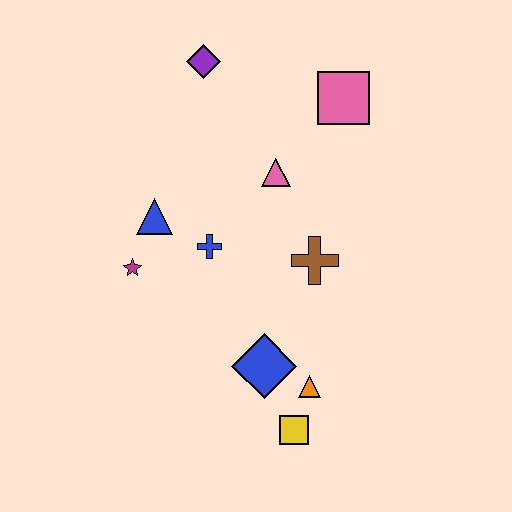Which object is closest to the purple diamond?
The pink triangle is closest to the purple diamond.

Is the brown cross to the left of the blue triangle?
No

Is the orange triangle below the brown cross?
Yes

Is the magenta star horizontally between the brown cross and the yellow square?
No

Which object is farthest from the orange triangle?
The purple diamond is farthest from the orange triangle.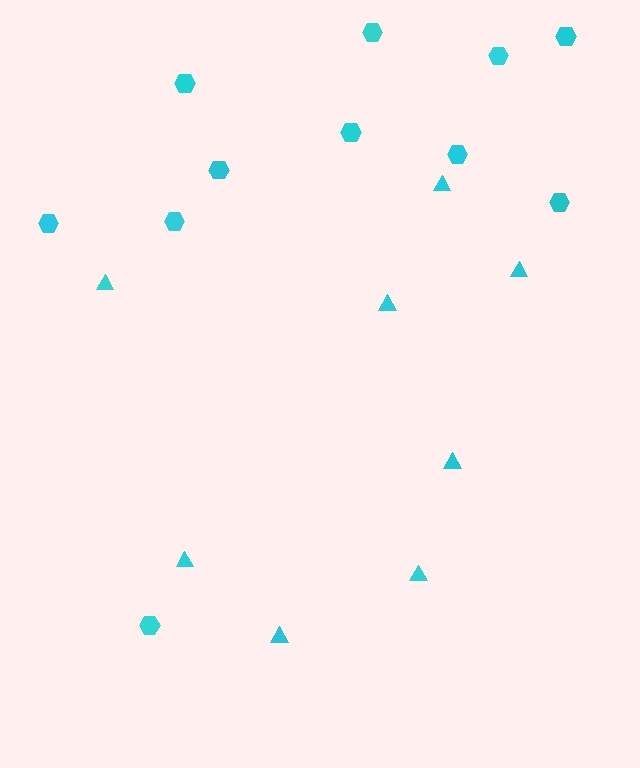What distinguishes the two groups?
There are 2 groups: one group of hexagons (11) and one group of triangles (8).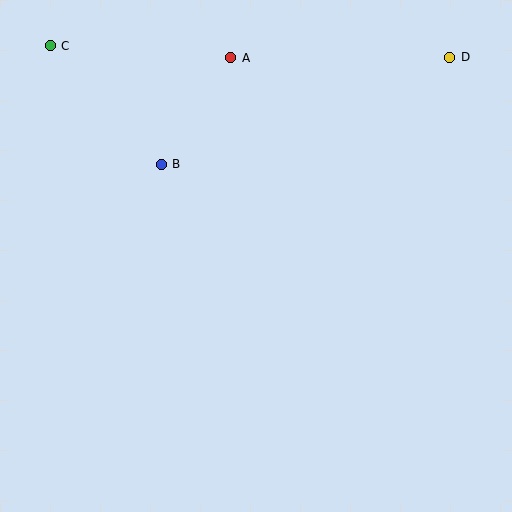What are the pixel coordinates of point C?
Point C is at (50, 46).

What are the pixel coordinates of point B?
Point B is at (161, 164).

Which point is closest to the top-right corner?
Point D is closest to the top-right corner.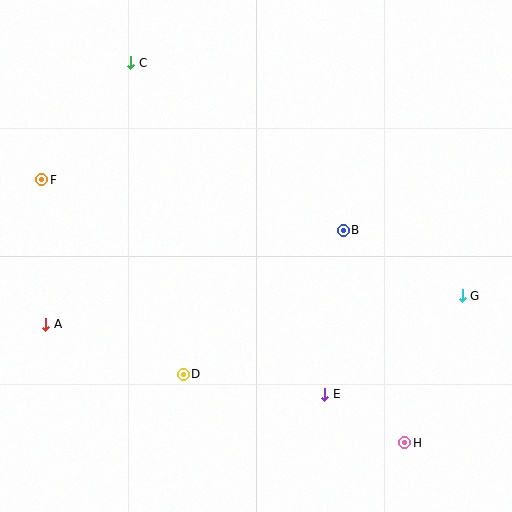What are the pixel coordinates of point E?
Point E is at (325, 394).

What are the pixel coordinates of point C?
Point C is at (131, 63).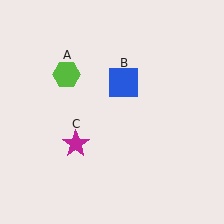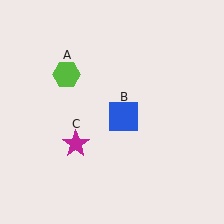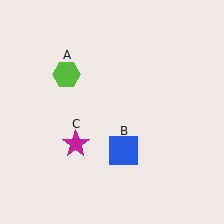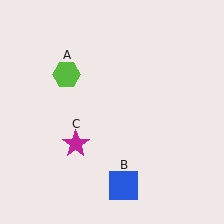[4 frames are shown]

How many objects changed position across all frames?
1 object changed position: blue square (object B).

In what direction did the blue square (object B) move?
The blue square (object B) moved down.